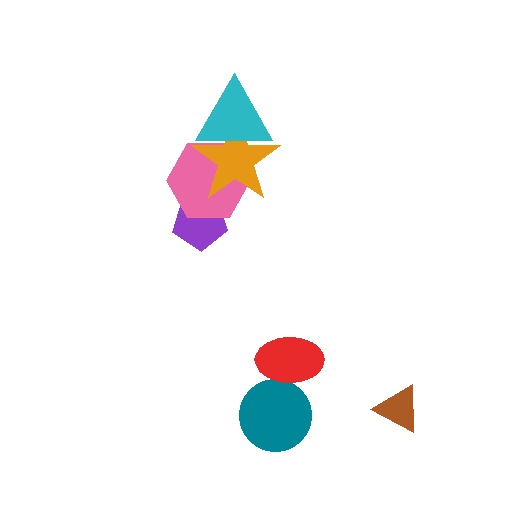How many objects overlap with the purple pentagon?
1 object overlaps with the purple pentagon.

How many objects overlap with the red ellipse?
1 object overlaps with the red ellipse.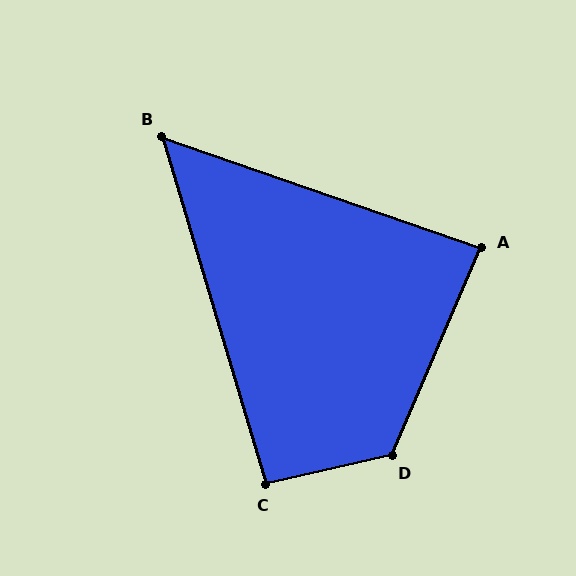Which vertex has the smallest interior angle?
B, at approximately 54 degrees.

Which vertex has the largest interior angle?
D, at approximately 126 degrees.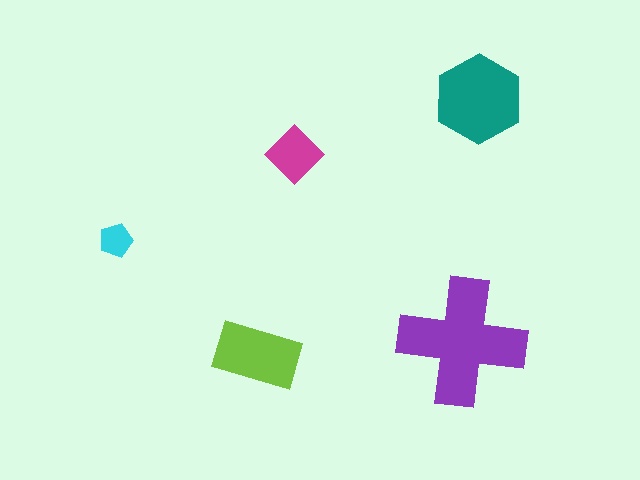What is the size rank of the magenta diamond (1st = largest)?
4th.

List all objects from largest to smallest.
The purple cross, the teal hexagon, the lime rectangle, the magenta diamond, the cyan pentagon.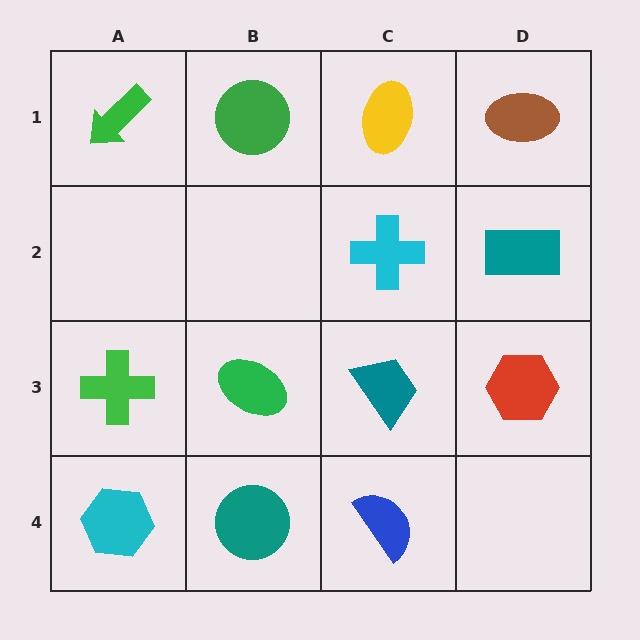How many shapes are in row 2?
2 shapes.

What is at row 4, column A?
A cyan hexagon.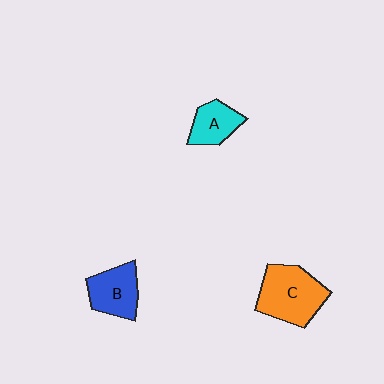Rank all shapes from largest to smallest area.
From largest to smallest: C (orange), B (blue), A (cyan).